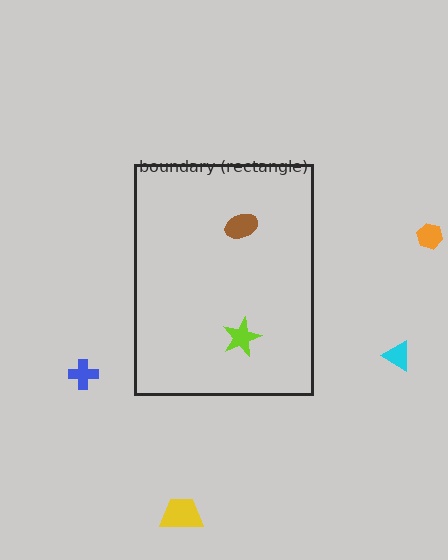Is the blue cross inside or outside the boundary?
Outside.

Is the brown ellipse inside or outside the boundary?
Inside.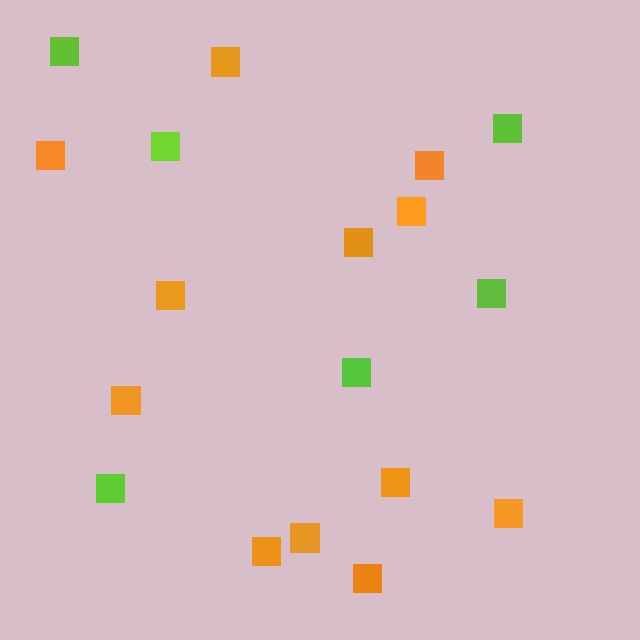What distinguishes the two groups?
There are 2 groups: one group of orange squares (12) and one group of lime squares (6).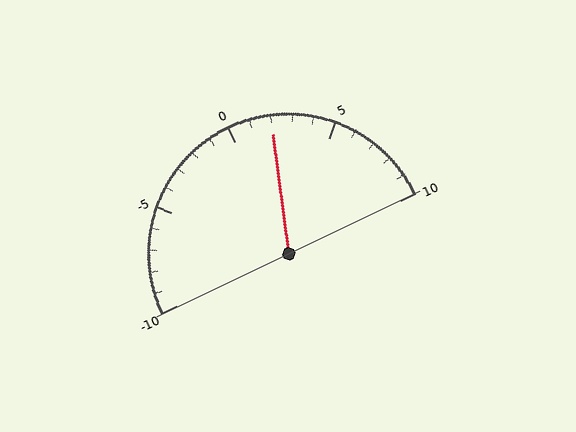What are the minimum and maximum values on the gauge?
The gauge ranges from -10 to 10.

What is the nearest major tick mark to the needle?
The nearest major tick mark is 0.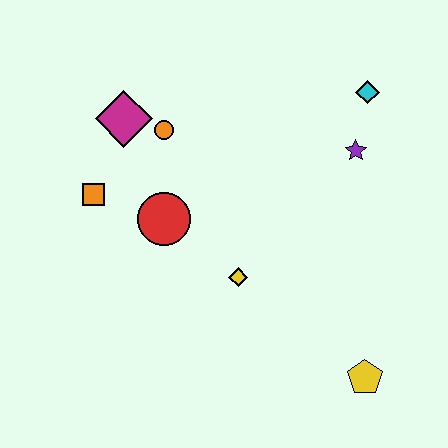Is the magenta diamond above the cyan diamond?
No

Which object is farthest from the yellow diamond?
The cyan diamond is farthest from the yellow diamond.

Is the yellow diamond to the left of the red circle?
No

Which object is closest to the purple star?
The cyan diamond is closest to the purple star.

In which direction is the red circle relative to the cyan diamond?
The red circle is to the left of the cyan diamond.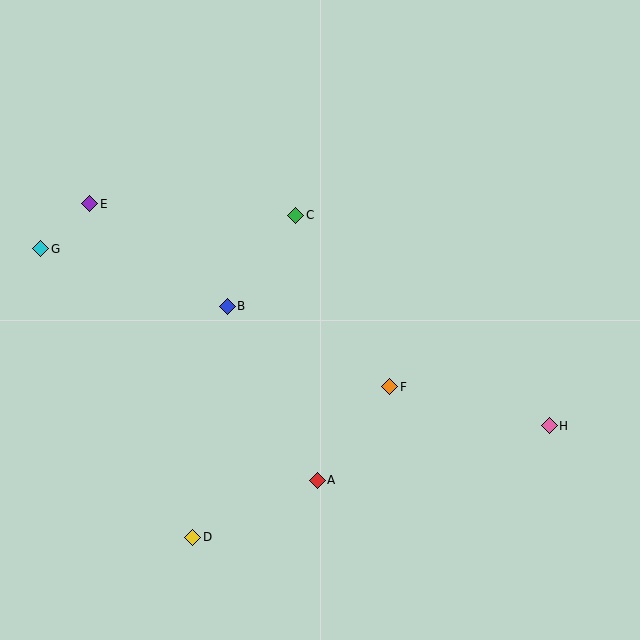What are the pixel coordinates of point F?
Point F is at (390, 387).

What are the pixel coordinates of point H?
Point H is at (549, 426).